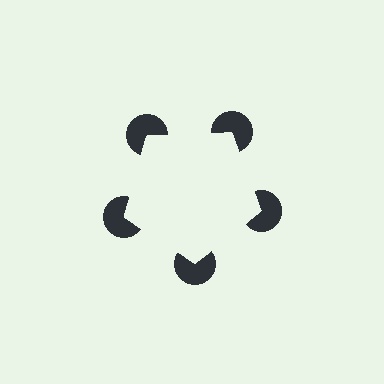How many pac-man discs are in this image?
There are 5 — one at each vertex of the illusory pentagon.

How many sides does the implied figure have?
5 sides.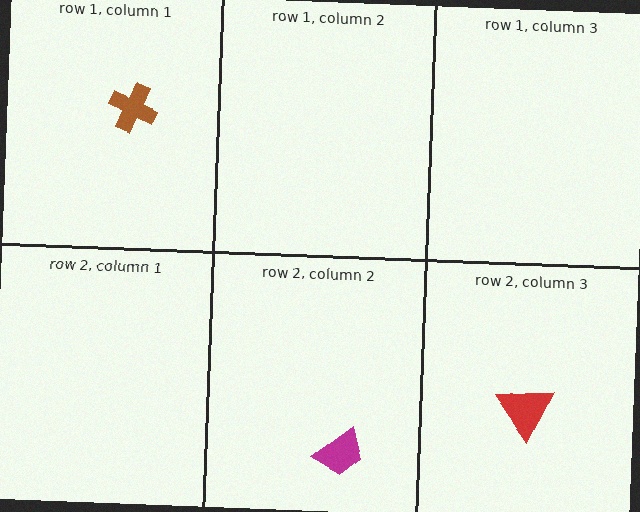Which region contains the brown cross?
The row 1, column 1 region.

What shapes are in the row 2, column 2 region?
The magenta trapezoid.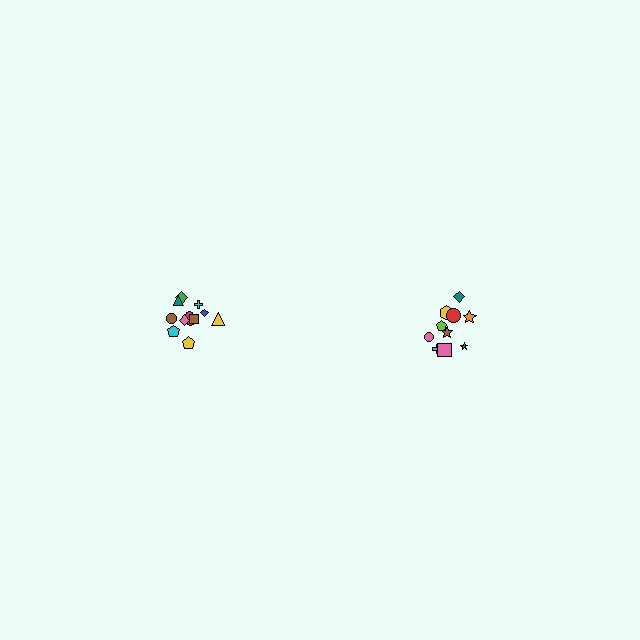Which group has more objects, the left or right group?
The left group.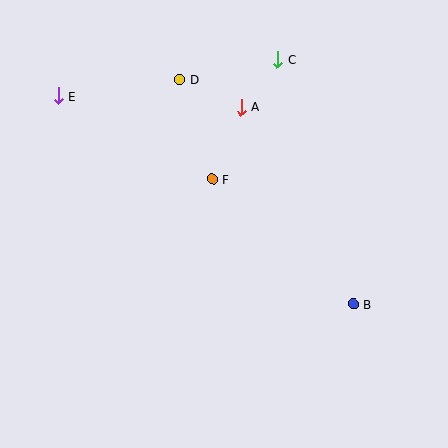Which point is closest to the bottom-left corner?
Point F is closest to the bottom-left corner.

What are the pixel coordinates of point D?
Point D is at (179, 80).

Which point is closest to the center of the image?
Point F at (212, 179) is closest to the center.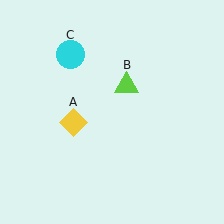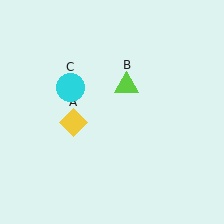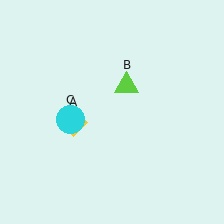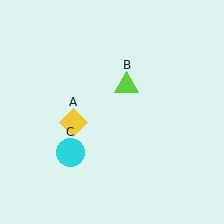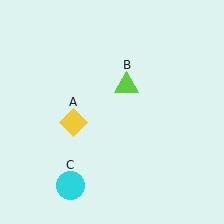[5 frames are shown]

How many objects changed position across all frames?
1 object changed position: cyan circle (object C).